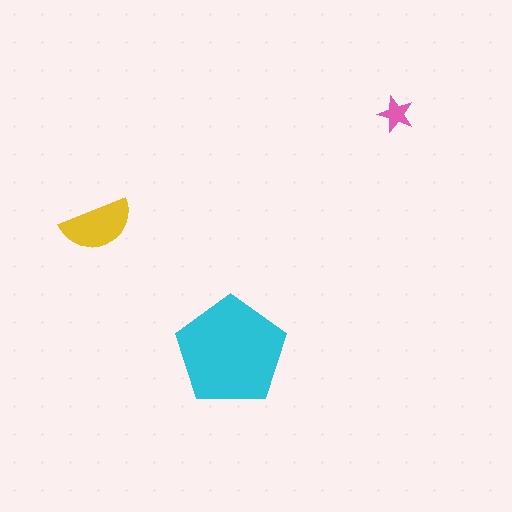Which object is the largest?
The cyan pentagon.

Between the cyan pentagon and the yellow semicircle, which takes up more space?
The cyan pentagon.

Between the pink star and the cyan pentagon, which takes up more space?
The cyan pentagon.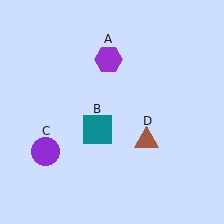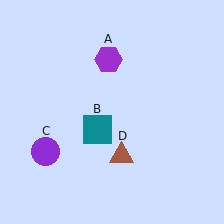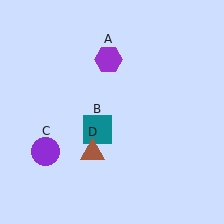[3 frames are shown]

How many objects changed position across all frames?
1 object changed position: brown triangle (object D).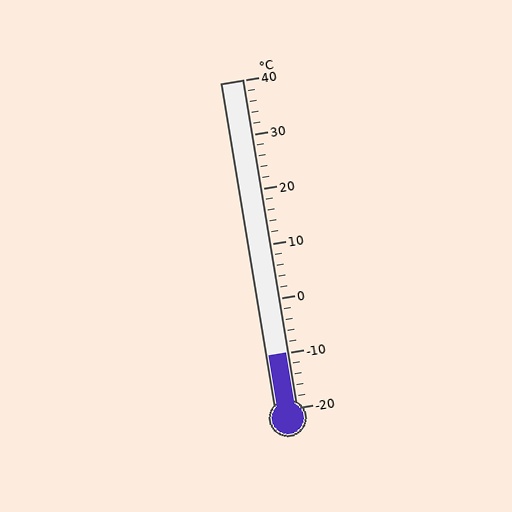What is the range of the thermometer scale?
The thermometer scale ranges from -20°C to 40°C.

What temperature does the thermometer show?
The thermometer shows approximately -10°C.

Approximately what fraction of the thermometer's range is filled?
The thermometer is filled to approximately 15% of its range.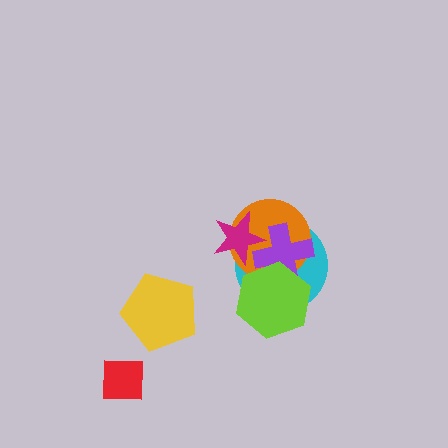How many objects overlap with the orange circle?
4 objects overlap with the orange circle.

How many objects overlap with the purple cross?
4 objects overlap with the purple cross.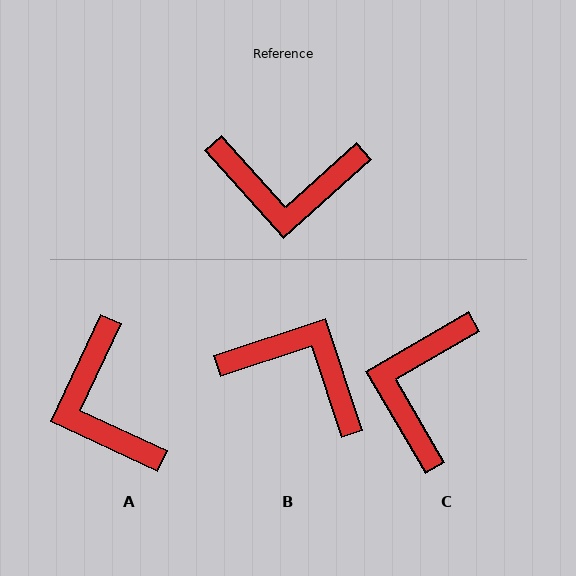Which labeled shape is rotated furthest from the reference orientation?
B, about 156 degrees away.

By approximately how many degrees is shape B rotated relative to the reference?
Approximately 156 degrees counter-clockwise.